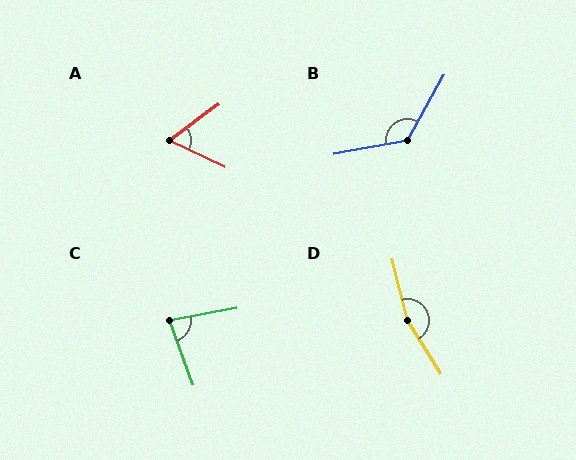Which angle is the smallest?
A, at approximately 62 degrees.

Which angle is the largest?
D, at approximately 162 degrees.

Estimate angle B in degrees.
Approximately 130 degrees.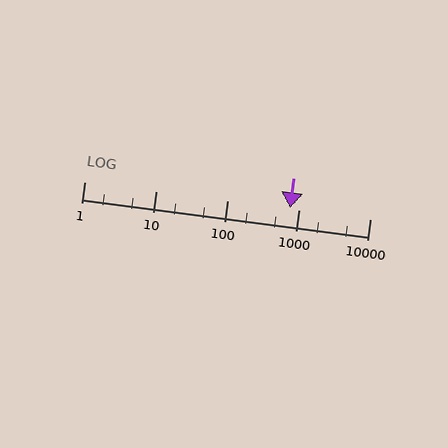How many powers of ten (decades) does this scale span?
The scale spans 4 decades, from 1 to 10000.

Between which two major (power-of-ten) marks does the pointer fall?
The pointer is between 100 and 1000.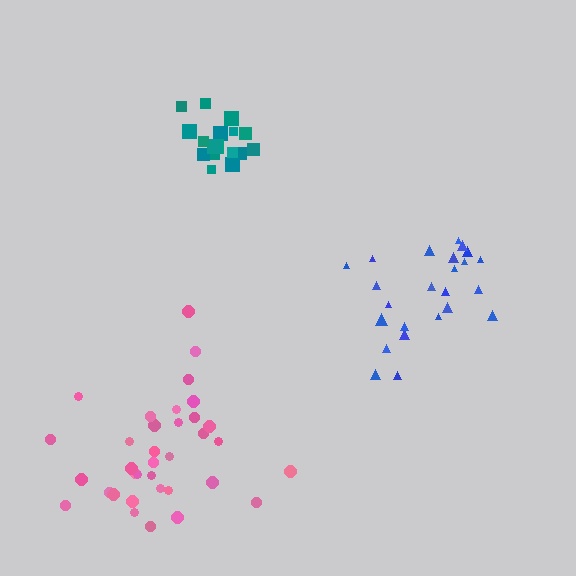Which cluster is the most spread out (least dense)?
Blue.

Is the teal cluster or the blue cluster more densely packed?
Teal.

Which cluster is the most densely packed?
Teal.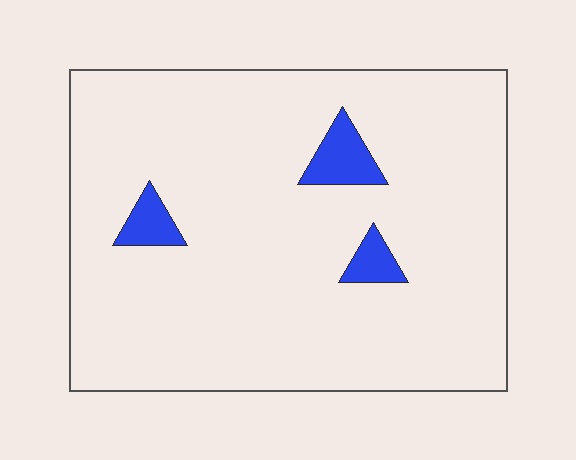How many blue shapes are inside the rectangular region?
3.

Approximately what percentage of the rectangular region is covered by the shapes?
Approximately 5%.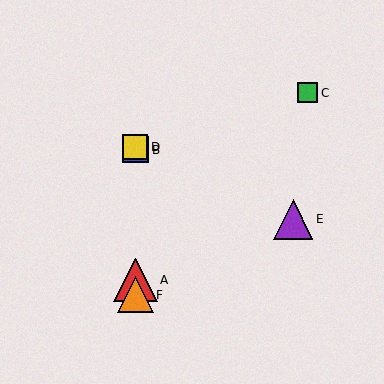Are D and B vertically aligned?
Yes, both are at x≈135.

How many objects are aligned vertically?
4 objects (A, B, D, F) are aligned vertically.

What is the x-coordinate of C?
Object C is at x≈308.